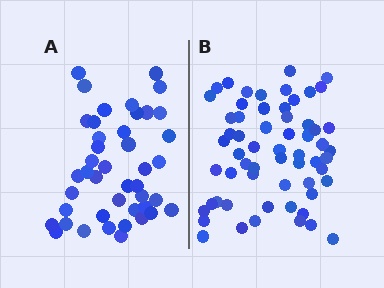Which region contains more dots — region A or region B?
Region B (the right region) has more dots.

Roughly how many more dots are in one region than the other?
Region B has approximately 15 more dots than region A.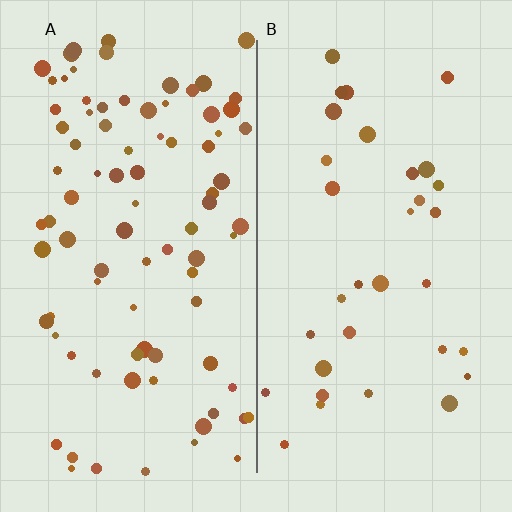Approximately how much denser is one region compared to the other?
Approximately 2.7× — region A over region B.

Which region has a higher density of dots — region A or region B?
A (the left).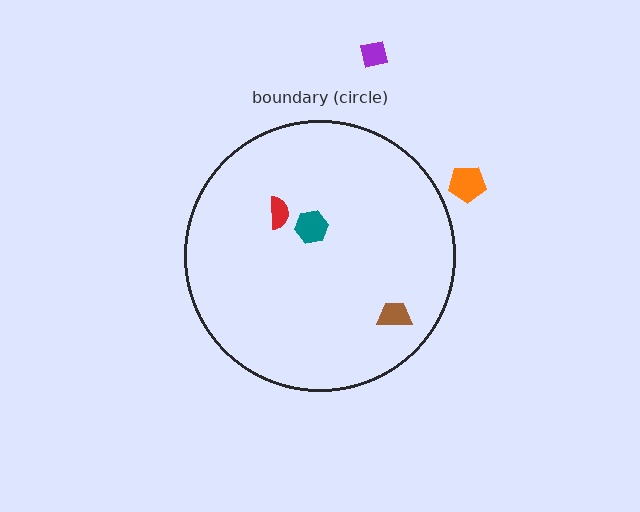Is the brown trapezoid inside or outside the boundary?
Inside.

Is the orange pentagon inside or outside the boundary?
Outside.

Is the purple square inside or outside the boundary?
Outside.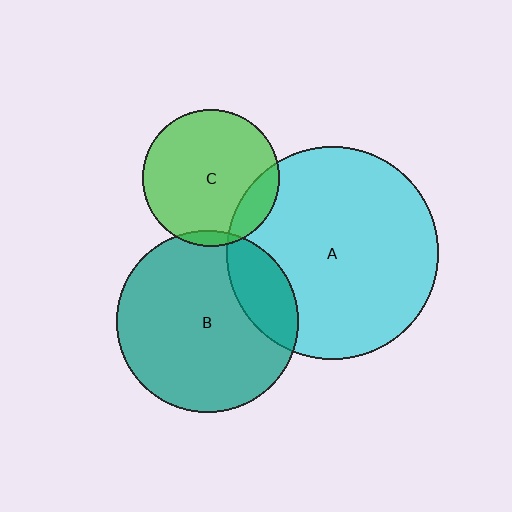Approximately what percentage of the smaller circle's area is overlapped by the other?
Approximately 15%.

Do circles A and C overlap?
Yes.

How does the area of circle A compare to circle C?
Approximately 2.4 times.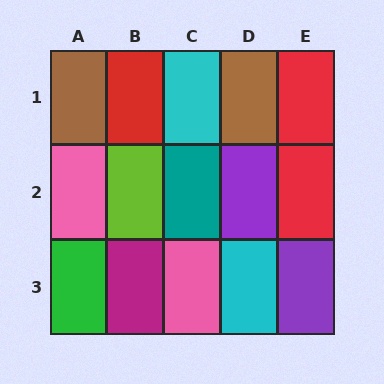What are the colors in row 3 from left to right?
Green, magenta, pink, cyan, purple.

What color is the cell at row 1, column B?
Red.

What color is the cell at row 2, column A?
Pink.